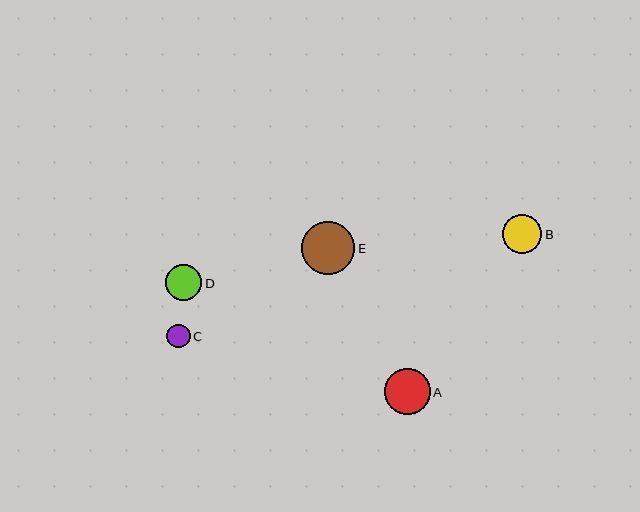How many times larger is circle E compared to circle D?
Circle E is approximately 1.5 times the size of circle D.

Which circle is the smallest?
Circle C is the smallest with a size of approximately 23 pixels.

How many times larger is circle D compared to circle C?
Circle D is approximately 1.5 times the size of circle C.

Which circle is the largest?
Circle E is the largest with a size of approximately 53 pixels.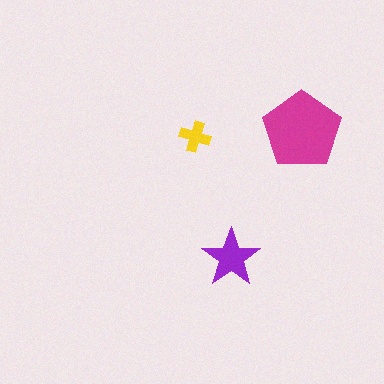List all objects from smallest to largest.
The yellow cross, the purple star, the magenta pentagon.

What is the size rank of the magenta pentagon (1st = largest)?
1st.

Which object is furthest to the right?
The magenta pentagon is rightmost.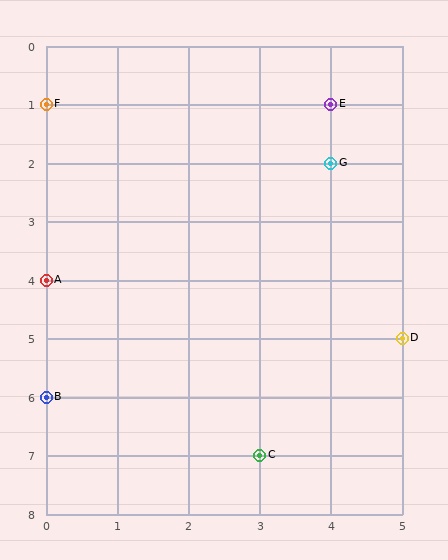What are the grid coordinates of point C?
Point C is at grid coordinates (3, 7).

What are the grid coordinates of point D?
Point D is at grid coordinates (5, 5).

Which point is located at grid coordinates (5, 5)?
Point D is at (5, 5).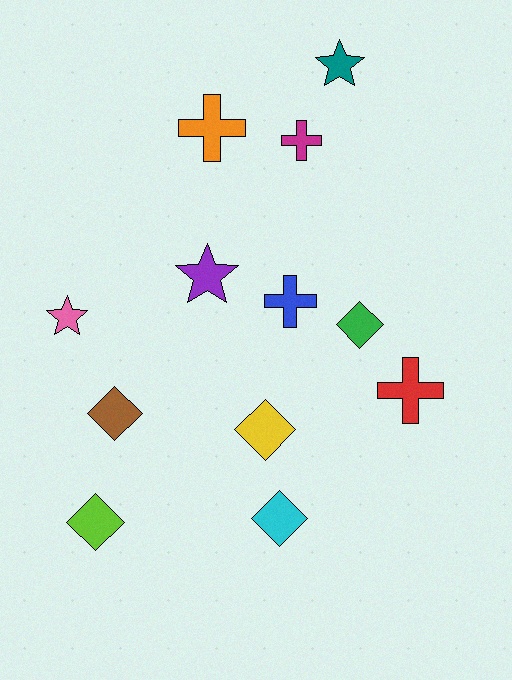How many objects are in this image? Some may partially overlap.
There are 12 objects.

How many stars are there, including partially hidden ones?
There are 3 stars.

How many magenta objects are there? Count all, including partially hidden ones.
There is 1 magenta object.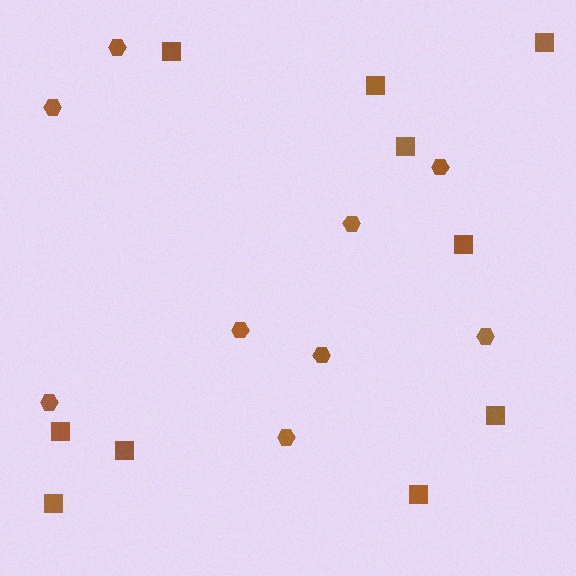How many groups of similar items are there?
There are 2 groups: one group of hexagons (9) and one group of squares (10).